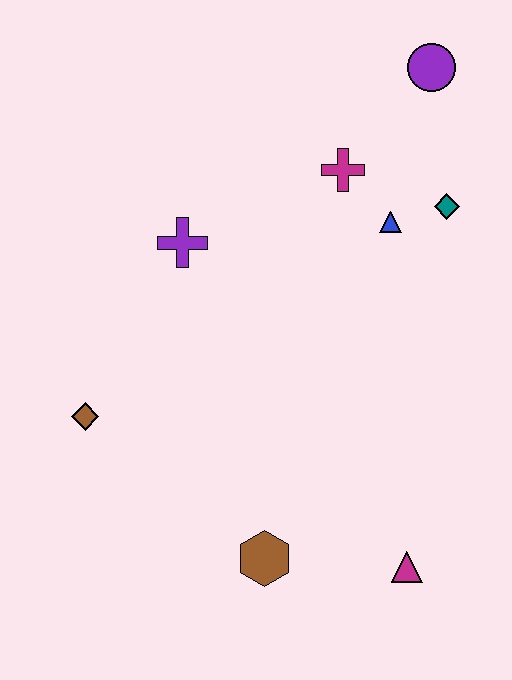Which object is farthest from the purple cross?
The magenta triangle is farthest from the purple cross.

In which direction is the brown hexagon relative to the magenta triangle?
The brown hexagon is to the left of the magenta triangle.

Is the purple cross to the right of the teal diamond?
No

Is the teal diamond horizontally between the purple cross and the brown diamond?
No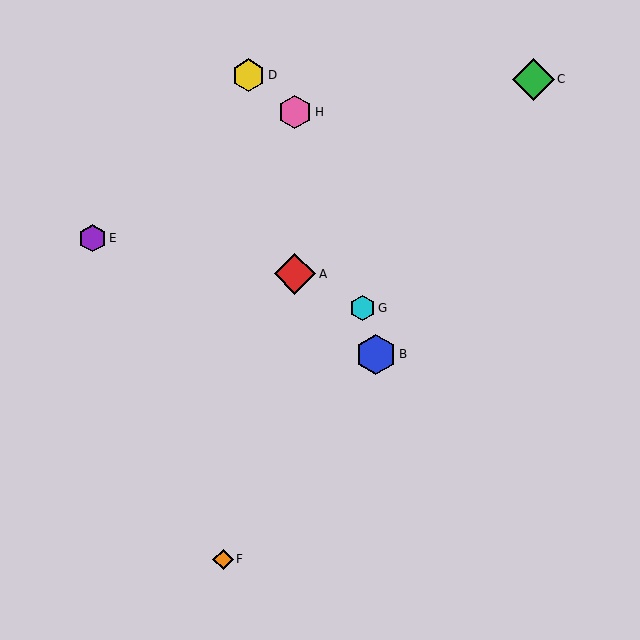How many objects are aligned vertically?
2 objects (A, H) are aligned vertically.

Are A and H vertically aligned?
Yes, both are at x≈295.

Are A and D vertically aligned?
No, A is at x≈295 and D is at x≈249.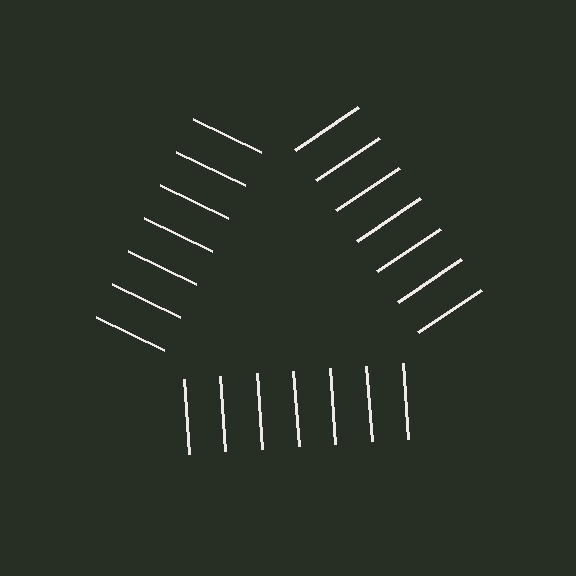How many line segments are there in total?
21 — 7 along each of the 3 edges.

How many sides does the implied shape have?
3 sides — the line-ends trace a triangle.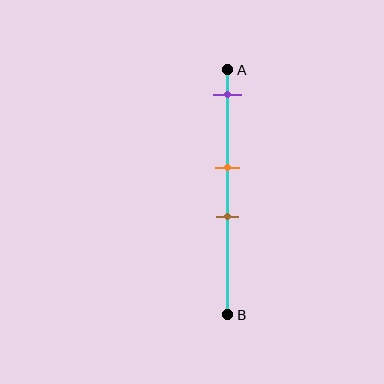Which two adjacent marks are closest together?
The orange and brown marks are the closest adjacent pair.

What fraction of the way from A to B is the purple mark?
The purple mark is approximately 10% (0.1) of the way from A to B.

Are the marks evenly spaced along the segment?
No, the marks are not evenly spaced.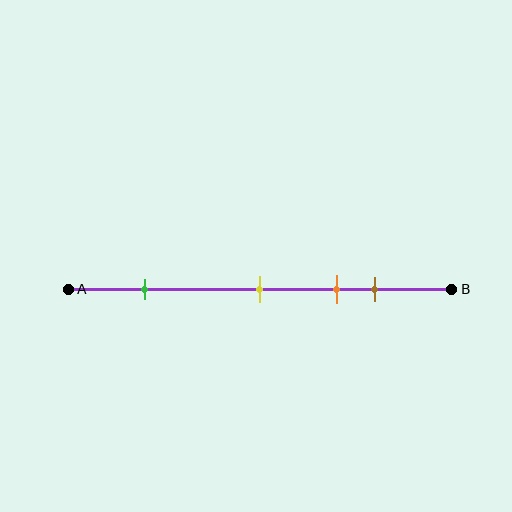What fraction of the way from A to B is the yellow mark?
The yellow mark is approximately 50% (0.5) of the way from A to B.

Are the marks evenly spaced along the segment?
No, the marks are not evenly spaced.